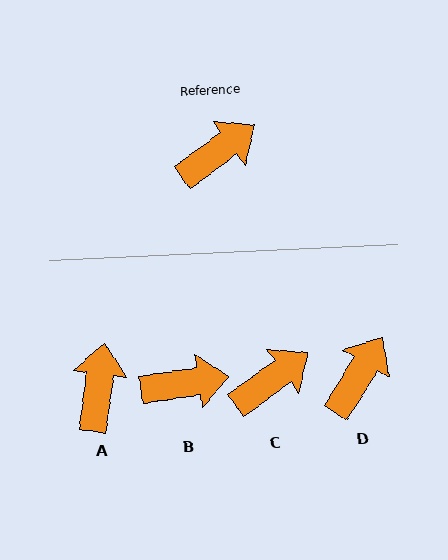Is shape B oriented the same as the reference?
No, it is off by about 28 degrees.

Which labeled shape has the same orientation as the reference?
C.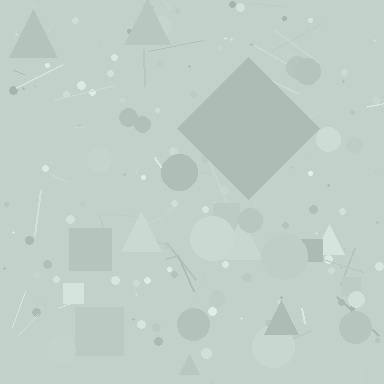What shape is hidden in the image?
A diamond is hidden in the image.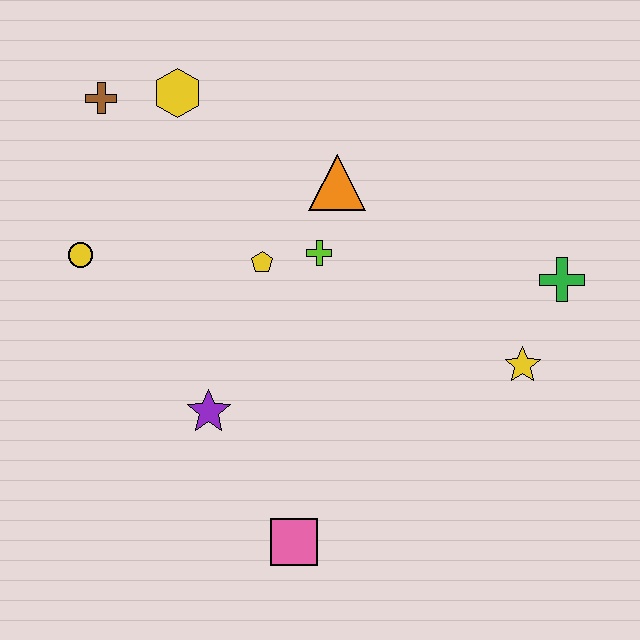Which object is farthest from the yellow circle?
The green cross is farthest from the yellow circle.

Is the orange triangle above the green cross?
Yes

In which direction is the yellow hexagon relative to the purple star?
The yellow hexagon is above the purple star.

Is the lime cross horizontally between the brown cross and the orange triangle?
Yes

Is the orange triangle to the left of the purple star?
No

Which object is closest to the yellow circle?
The brown cross is closest to the yellow circle.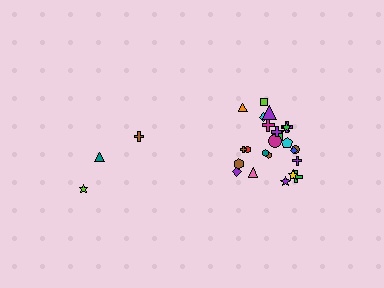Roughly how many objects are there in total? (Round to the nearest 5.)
Roughly 30 objects in total.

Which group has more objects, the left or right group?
The right group.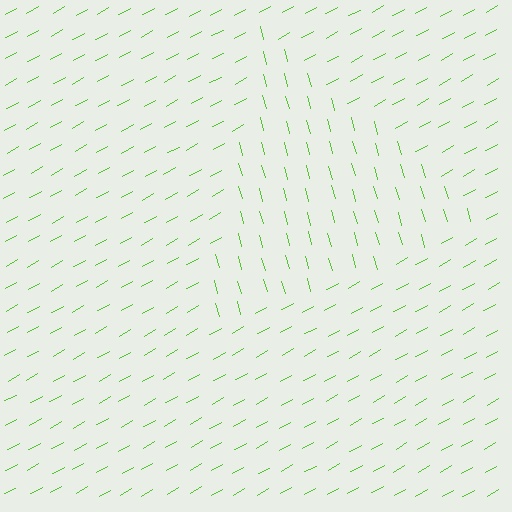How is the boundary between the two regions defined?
The boundary is defined purely by a change in line orientation (approximately 77 degrees difference). All lines are the same color and thickness.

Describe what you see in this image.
The image is filled with small lime line segments. A triangle region in the image has lines oriented differently from the surrounding lines, creating a visible texture boundary.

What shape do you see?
I see a triangle.